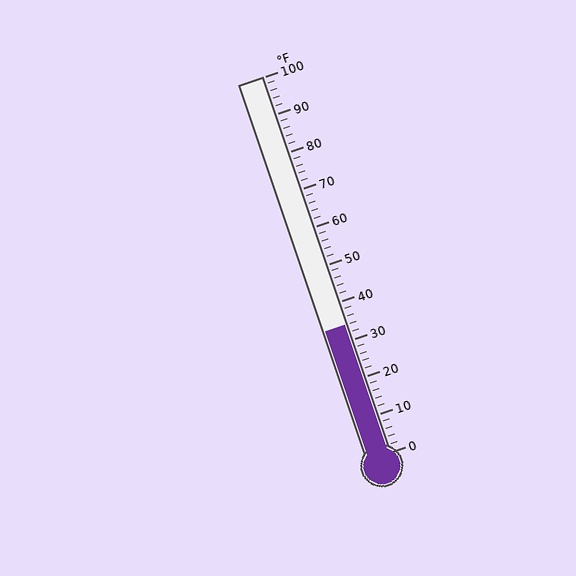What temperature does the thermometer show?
The thermometer shows approximately 34°F.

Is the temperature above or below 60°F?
The temperature is below 60°F.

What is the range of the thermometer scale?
The thermometer scale ranges from 0°F to 100°F.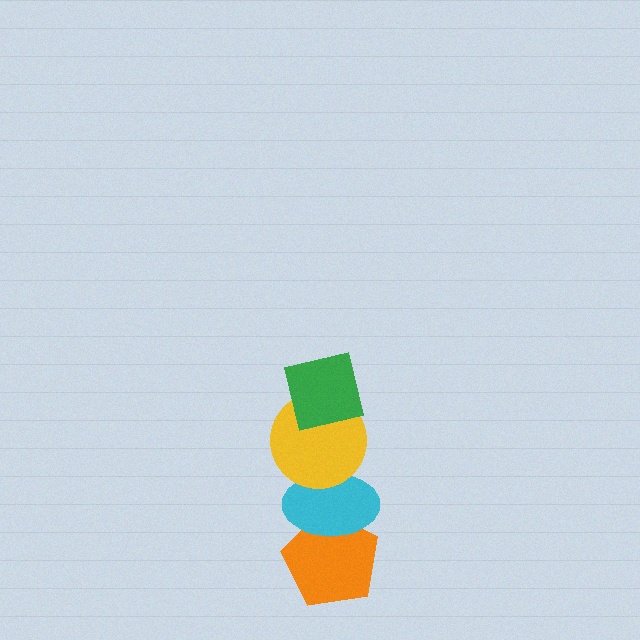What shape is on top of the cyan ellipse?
The yellow circle is on top of the cyan ellipse.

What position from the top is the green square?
The green square is 1st from the top.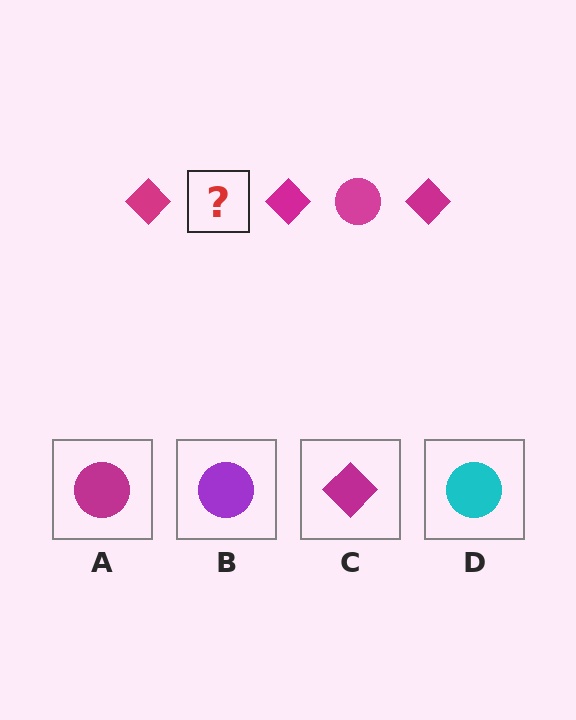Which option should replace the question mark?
Option A.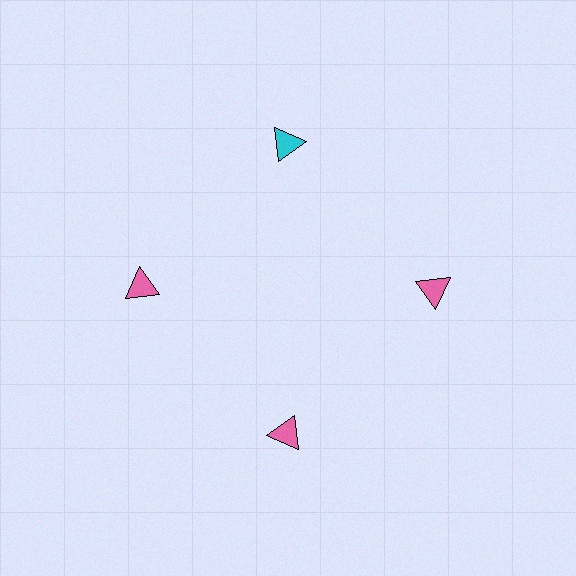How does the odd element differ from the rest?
It has a different color: cyan instead of pink.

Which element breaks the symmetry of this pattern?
The cyan triangle at roughly the 12 o'clock position breaks the symmetry. All other shapes are pink triangles.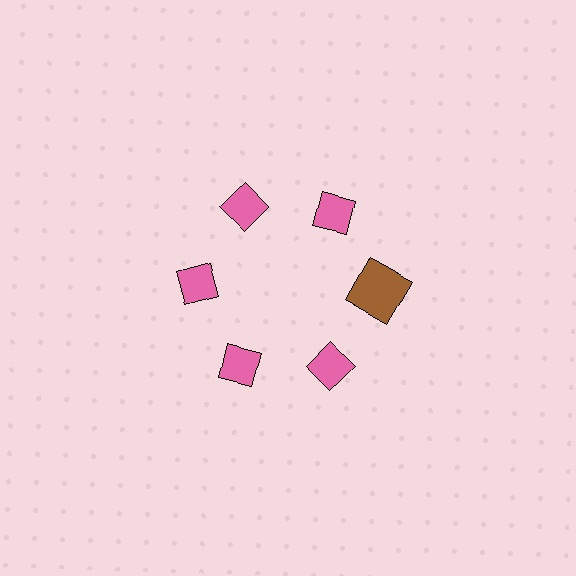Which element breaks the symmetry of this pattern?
The brown square at roughly the 3 o'clock position breaks the symmetry. All other shapes are pink diamonds.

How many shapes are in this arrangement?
There are 6 shapes arranged in a ring pattern.